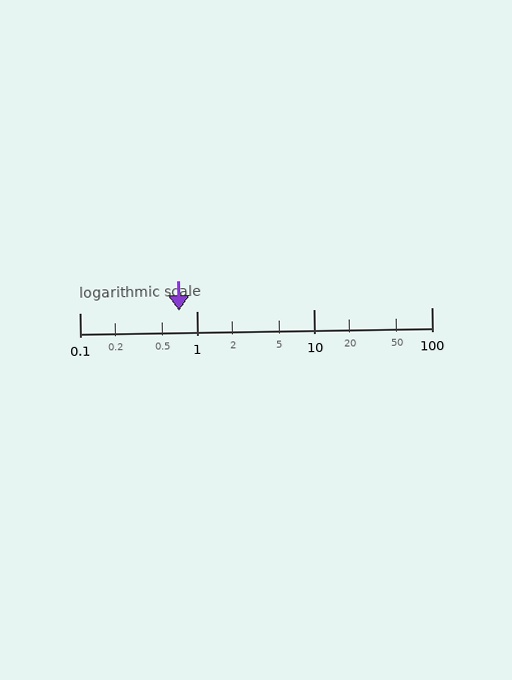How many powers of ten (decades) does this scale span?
The scale spans 3 decades, from 0.1 to 100.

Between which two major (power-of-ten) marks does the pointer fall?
The pointer is between 0.1 and 1.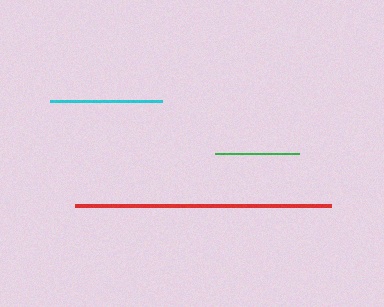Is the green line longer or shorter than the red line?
The red line is longer than the green line.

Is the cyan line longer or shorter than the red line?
The red line is longer than the cyan line.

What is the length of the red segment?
The red segment is approximately 257 pixels long.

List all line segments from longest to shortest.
From longest to shortest: red, cyan, green.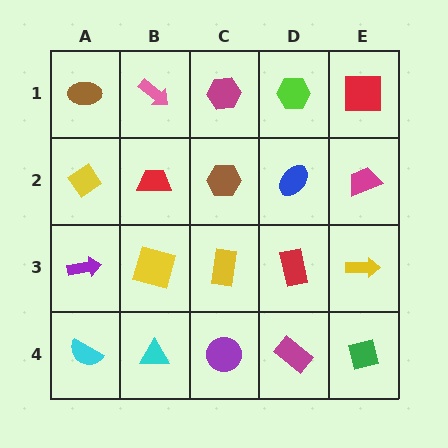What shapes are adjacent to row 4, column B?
A yellow square (row 3, column B), a cyan semicircle (row 4, column A), a purple circle (row 4, column C).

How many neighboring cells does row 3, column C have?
4.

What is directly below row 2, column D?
A red rectangle.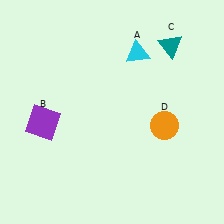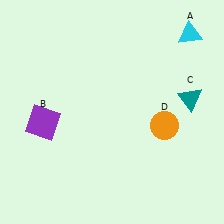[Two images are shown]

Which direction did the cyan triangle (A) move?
The cyan triangle (A) moved right.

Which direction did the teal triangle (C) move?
The teal triangle (C) moved down.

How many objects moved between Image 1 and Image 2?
2 objects moved between the two images.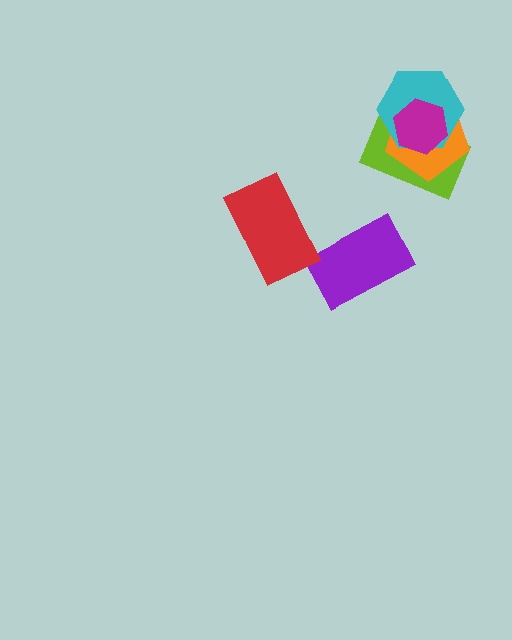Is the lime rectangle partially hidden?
Yes, it is partially covered by another shape.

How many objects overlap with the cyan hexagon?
3 objects overlap with the cyan hexagon.